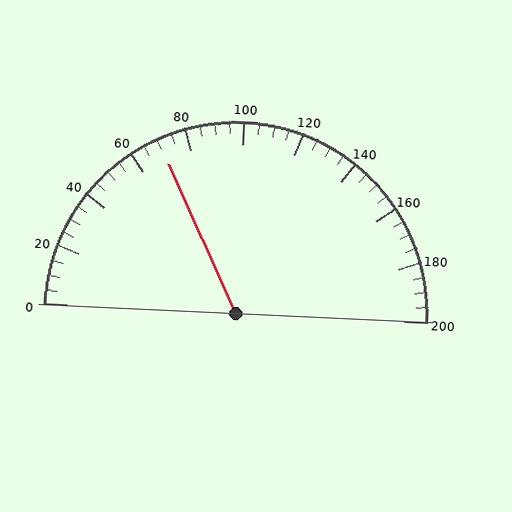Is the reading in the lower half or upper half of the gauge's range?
The reading is in the lower half of the range (0 to 200).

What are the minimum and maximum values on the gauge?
The gauge ranges from 0 to 200.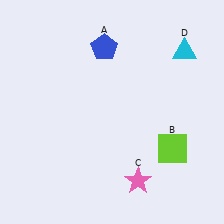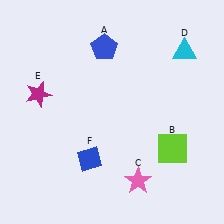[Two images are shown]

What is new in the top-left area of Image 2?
A magenta star (E) was added in the top-left area of Image 2.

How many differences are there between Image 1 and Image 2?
There are 2 differences between the two images.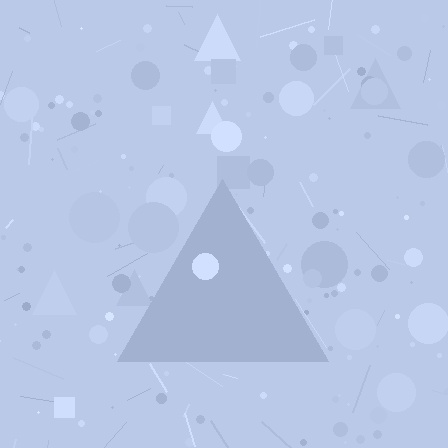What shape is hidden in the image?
A triangle is hidden in the image.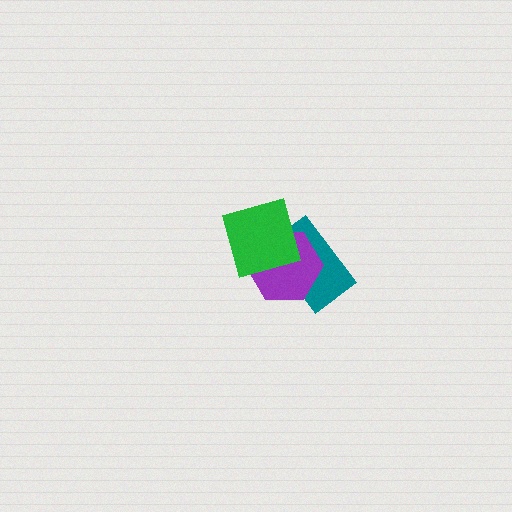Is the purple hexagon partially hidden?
Yes, it is partially covered by another shape.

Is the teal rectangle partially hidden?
Yes, it is partially covered by another shape.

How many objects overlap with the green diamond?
2 objects overlap with the green diamond.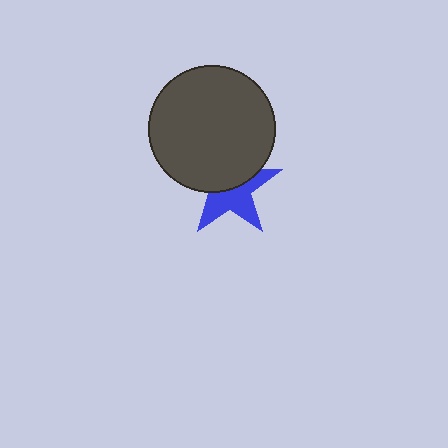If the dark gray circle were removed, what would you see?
You would see the complete blue star.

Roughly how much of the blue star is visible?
About half of it is visible (roughly 51%).